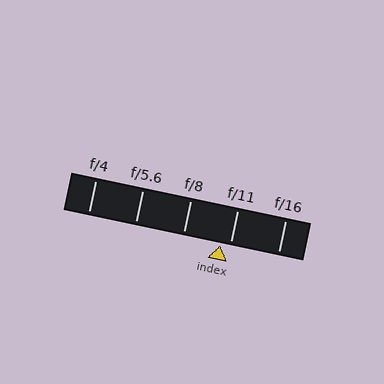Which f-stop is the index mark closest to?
The index mark is closest to f/11.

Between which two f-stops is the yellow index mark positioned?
The index mark is between f/8 and f/11.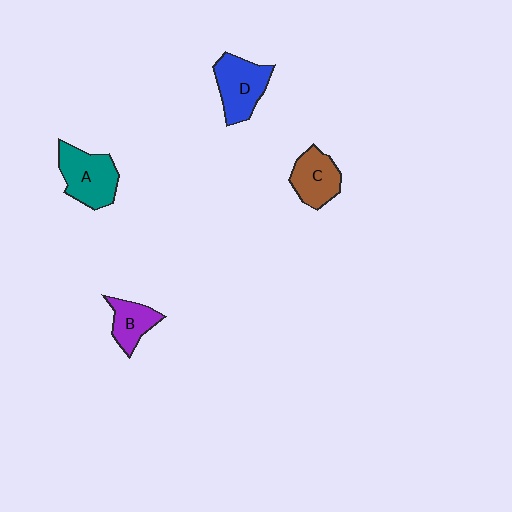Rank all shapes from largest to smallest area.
From largest to smallest: A (teal), D (blue), C (brown), B (purple).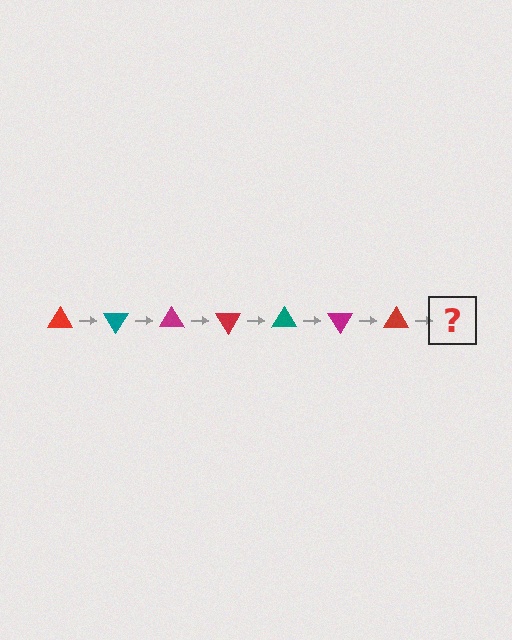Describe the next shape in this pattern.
It should be a teal triangle, rotated 420 degrees from the start.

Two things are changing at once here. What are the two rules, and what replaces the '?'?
The two rules are that it rotates 60 degrees each step and the color cycles through red, teal, and magenta. The '?' should be a teal triangle, rotated 420 degrees from the start.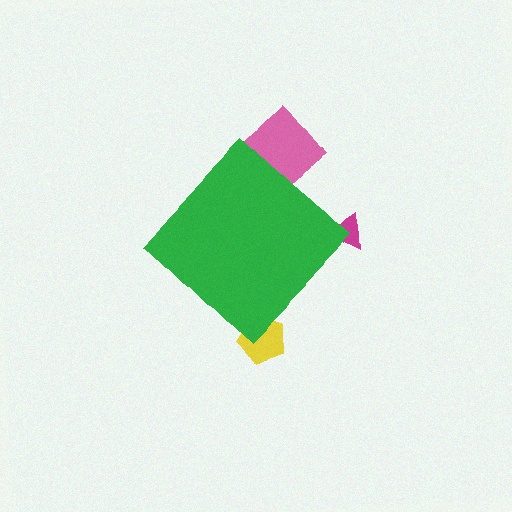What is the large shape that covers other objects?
A green diamond.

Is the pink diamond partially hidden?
Yes, the pink diamond is partially hidden behind the green diamond.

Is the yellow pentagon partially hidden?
Yes, the yellow pentagon is partially hidden behind the green diamond.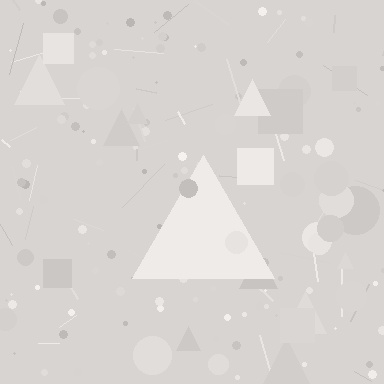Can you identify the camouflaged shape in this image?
The camouflaged shape is a triangle.